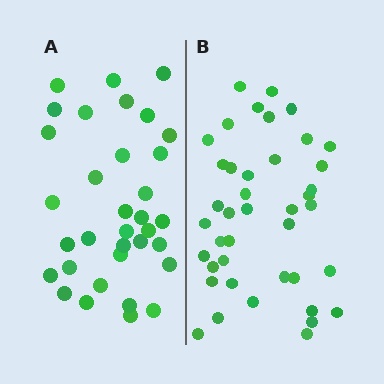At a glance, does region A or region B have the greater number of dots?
Region B (the right region) has more dots.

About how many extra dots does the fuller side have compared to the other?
Region B has roughly 8 or so more dots than region A.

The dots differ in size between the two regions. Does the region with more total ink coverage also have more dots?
No. Region A has more total ink coverage because its dots are larger, but region B actually contains more individual dots. Total area can be misleading — the number of items is what matters here.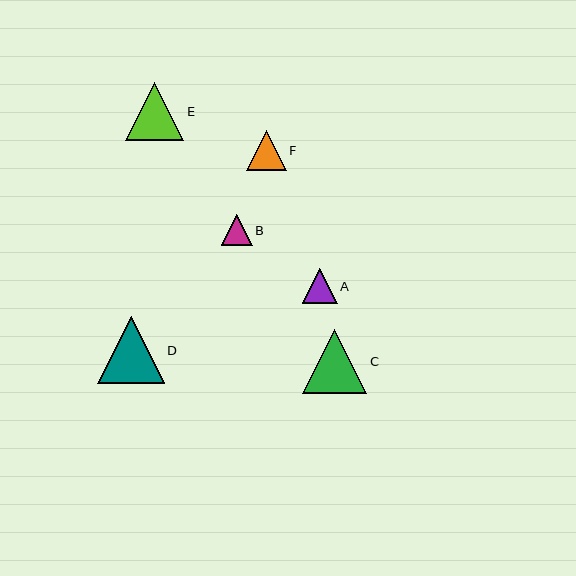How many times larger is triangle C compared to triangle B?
Triangle C is approximately 2.1 times the size of triangle B.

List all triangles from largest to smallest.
From largest to smallest: D, C, E, F, A, B.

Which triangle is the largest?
Triangle D is the largest with a size of approximately 67 pixels.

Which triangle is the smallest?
Triangle B is the smallest with a size of approximately 31 pixels.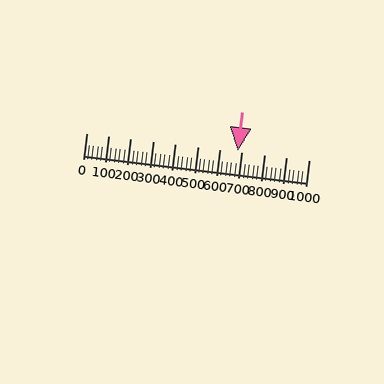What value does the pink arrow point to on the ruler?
The pink arrow points to approximately 680.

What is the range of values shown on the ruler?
The ruler shows values from 0 to 1000.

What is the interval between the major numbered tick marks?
The major tick marks are spaced 100 units apart.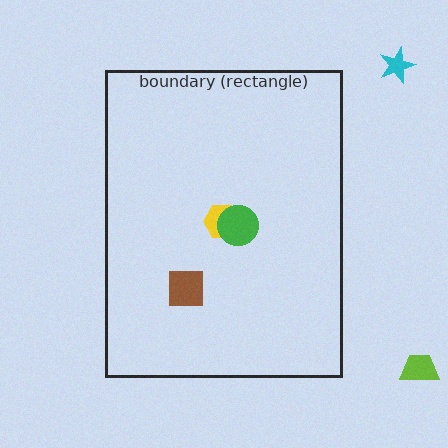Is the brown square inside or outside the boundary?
Inside.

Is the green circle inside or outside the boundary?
Inside.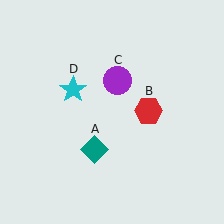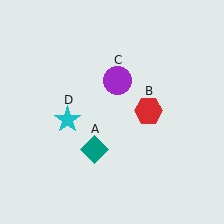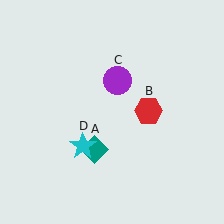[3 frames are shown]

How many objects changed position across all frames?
1 object changed position: cyan star (object D).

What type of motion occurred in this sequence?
The cyan star (object D) rotated counterclockwise around the center of the scene.